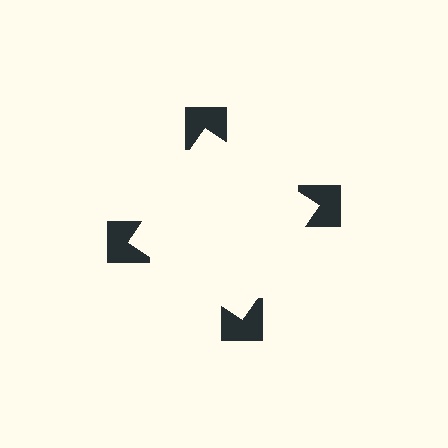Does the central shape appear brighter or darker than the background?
It typically appears slightly brighter than the background, even though no actual brightness change is drawn.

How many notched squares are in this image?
There are 4 — one at each vertex of the illusory square.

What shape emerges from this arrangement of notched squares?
An illusory square — its edges are inferred from the aligned wedge cuts in the notched squares, not physically drawn.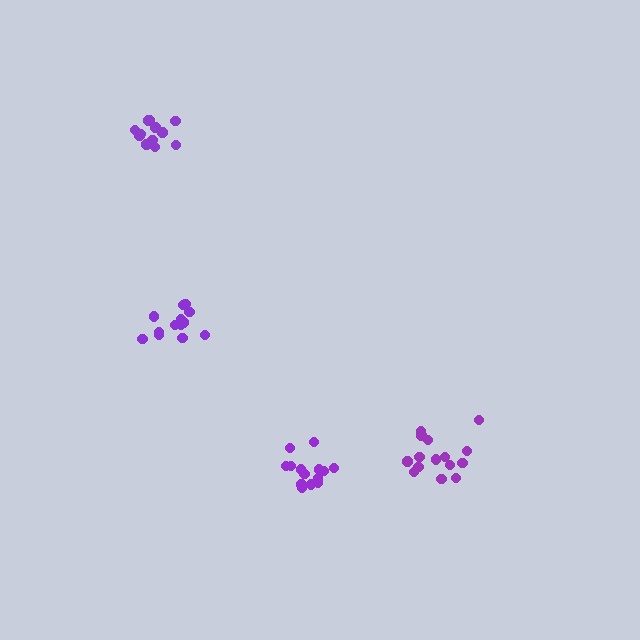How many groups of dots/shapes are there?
There are 4 groups.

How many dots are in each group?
Group 1: 13 dots, Group 2: 12 dots, Group 3: 16 dots, Group 4: 14 dots (55 total).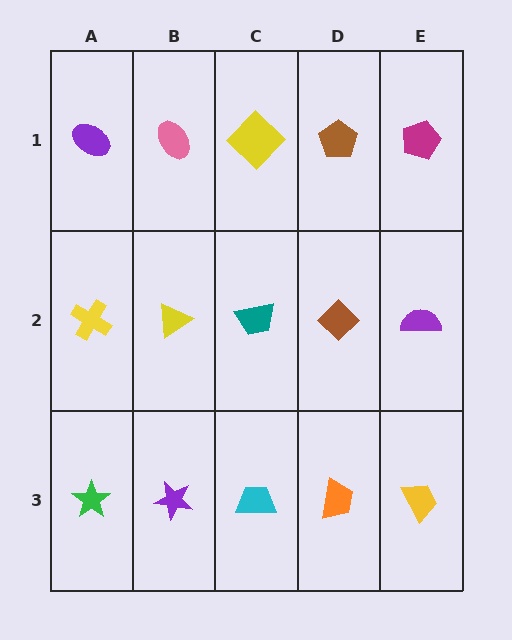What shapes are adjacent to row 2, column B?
A pink ellipse (row 1, column B), a purple star (row 3, column B), a yellow cross (row 2, column A), a teal trapezoid (row 2, column C).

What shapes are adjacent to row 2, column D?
A brown pentagon (row 1, column D), an orange trapezoid (row 3, column D), a teal trapezoid (row 2, column C), a purple semicircle (row 2, column E).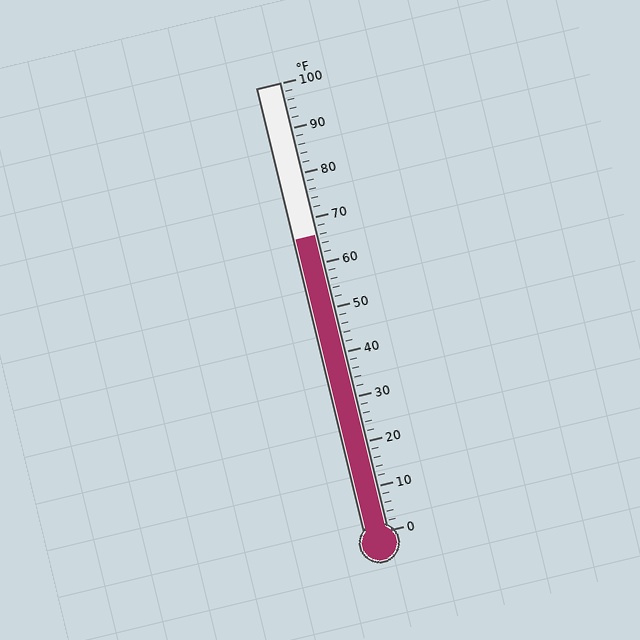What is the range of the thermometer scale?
The thermometer scale ranges from 0°F to 100°F.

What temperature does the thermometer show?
The thermometer shows approximately 66°F.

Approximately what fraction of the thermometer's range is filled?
The thermometer is filled to approximately 65% of its range.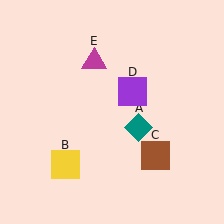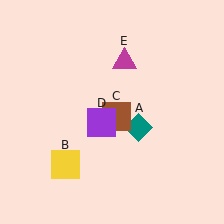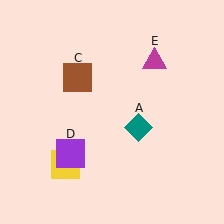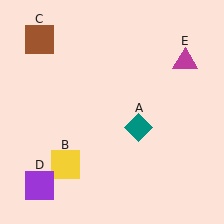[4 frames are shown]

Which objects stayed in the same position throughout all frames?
Teal diamond (object A) and yellow square (object B) remained stationary.